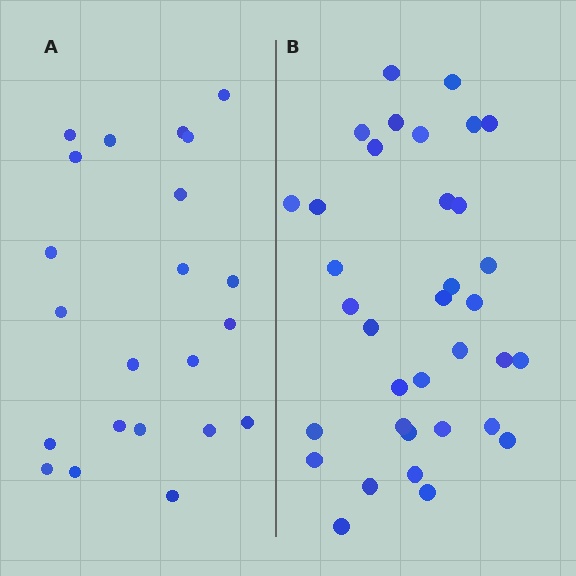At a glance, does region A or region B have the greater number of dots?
Region B (the right region) has more dots.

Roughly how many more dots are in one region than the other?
Region B has approximately 15 more dots than region A.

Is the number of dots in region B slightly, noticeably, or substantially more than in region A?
Region B has substantially more. The ratio is roughly 1.6 to 1.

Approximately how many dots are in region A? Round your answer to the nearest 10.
About 20 dots. (The exact count is 22, which rounds to 20.)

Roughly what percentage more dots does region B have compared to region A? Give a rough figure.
About 60% more.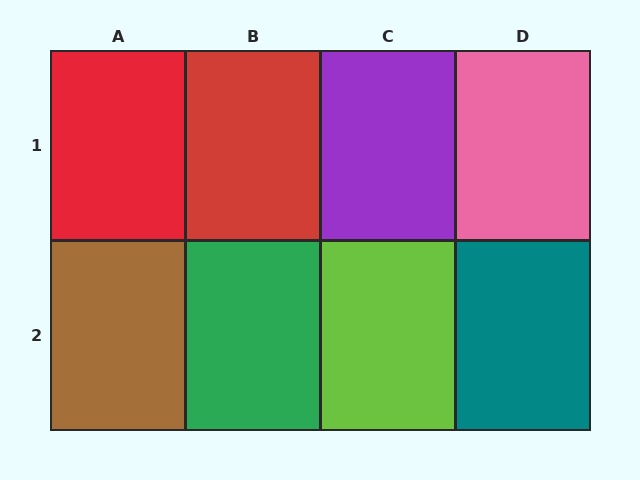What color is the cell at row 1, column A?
Red.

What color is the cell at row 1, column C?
Purple.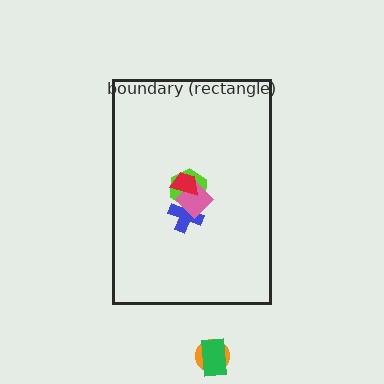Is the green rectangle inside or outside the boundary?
Outside.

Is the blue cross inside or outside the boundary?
Inside.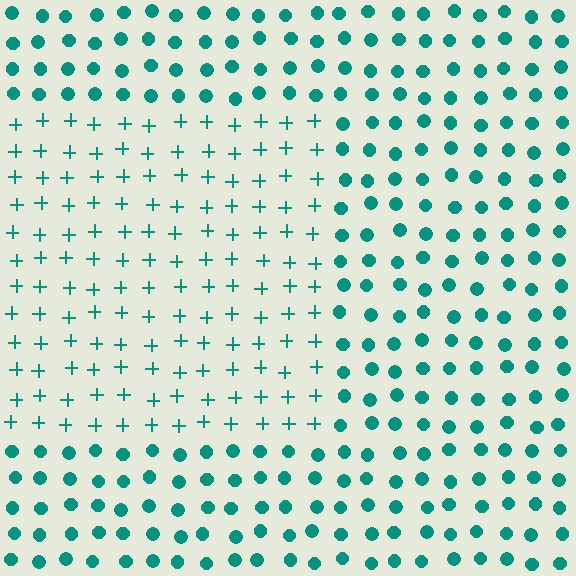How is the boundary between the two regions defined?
The boundary is defined by a change in element shape: plus signs inside vs. circles outside. All elements share the same color and spacing.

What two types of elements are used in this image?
The image uses plus signs inside the rectangle region and circles outside it.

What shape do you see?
I see a rectangle.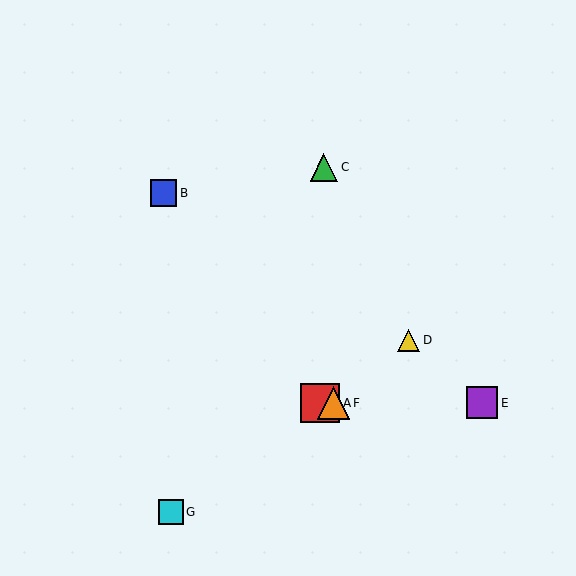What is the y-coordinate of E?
Object E is at y≈403.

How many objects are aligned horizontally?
3 objects (A, E, F) are aligned horizontally.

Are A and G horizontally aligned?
No, A is at y≈403 and G is at y≈512.